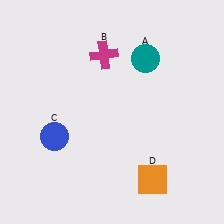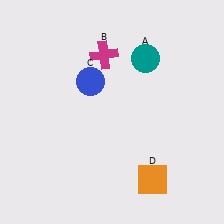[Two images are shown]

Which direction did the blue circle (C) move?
The blue circle (C) moved up.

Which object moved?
The blue circle (C) moved up.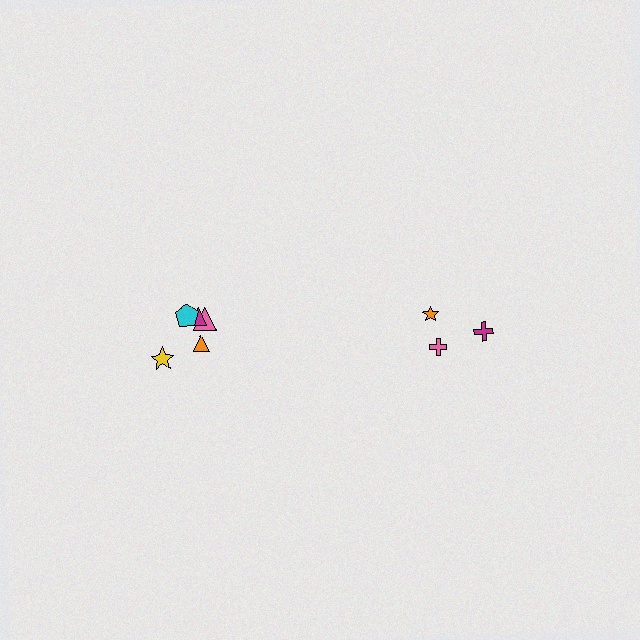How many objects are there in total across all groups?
There are 8 objects.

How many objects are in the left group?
There are 5 objects.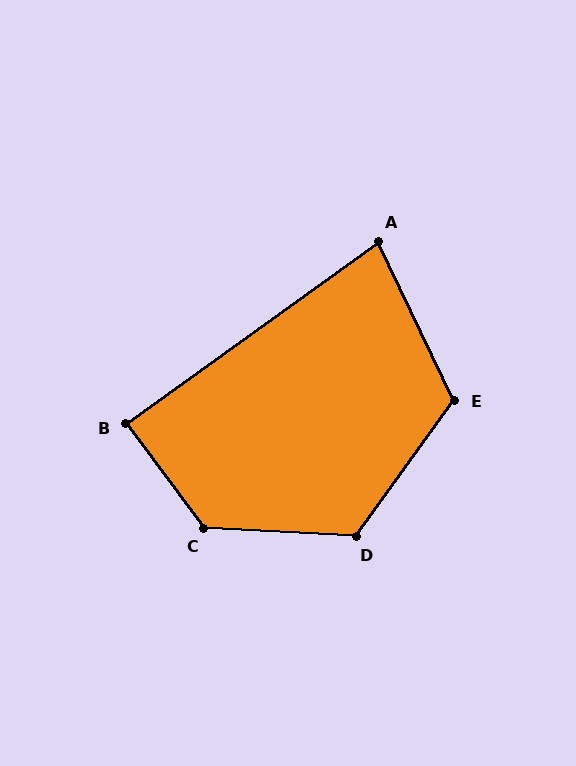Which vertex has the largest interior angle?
C, at approximately 130 degrees.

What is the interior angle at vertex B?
Approximately 89 degrees (approximately right).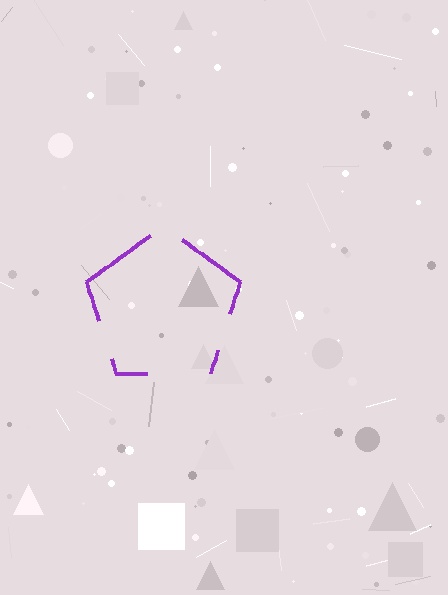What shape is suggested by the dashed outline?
The dashed outline suggests a pentagon.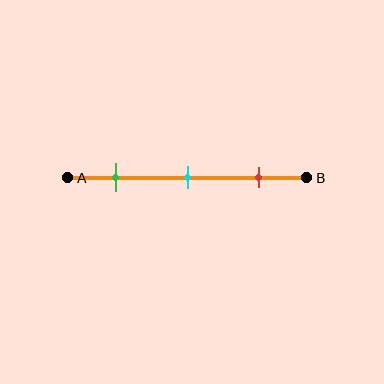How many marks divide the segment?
There are 3 marks dividing the segment.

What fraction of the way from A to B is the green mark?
The green mark is approximately 20% (0.2) of the way from A to B.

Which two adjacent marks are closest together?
The green and cyan marks are the closest adjacent pair.